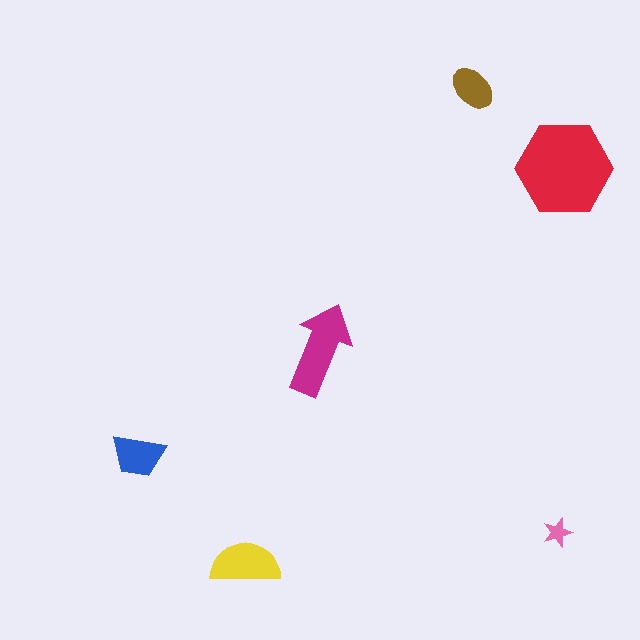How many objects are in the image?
There are 6 objects in the image.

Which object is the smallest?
The pink star.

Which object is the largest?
The red hexagon.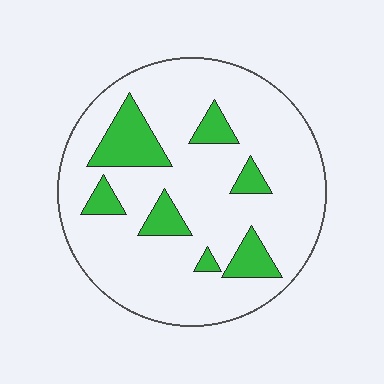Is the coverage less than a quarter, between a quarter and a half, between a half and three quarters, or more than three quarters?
Less than a quarter.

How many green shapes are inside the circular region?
7.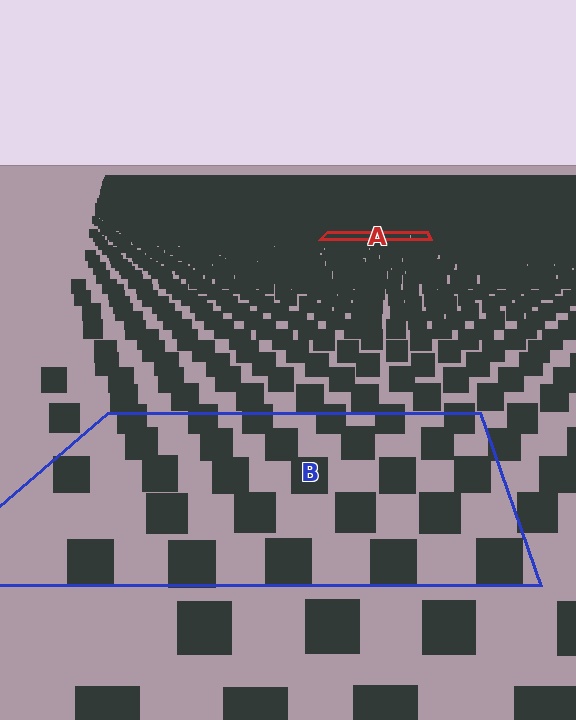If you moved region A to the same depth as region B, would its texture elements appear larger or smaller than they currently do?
They would appear larger. At a closer depth, the same texture elements are projected at a bigger on-screen size.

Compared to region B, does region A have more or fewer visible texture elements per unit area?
Region A has more texture elements per unit area — they are packed more densely because it is farther away.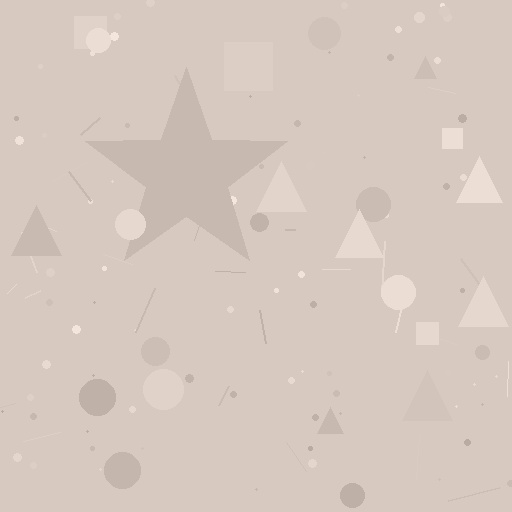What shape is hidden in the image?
A star is hidden in the image.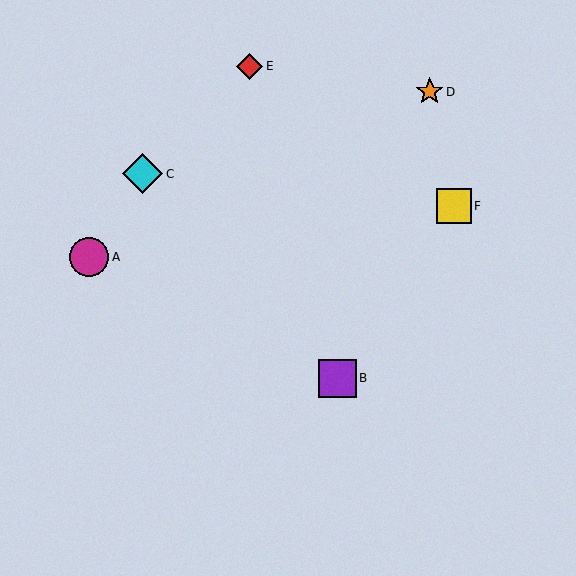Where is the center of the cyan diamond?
The center of the cyan diamond is at (143, 174).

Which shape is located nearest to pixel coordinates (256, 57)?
The red diamond (labeled E) at (250, 66) is nearest to that location.